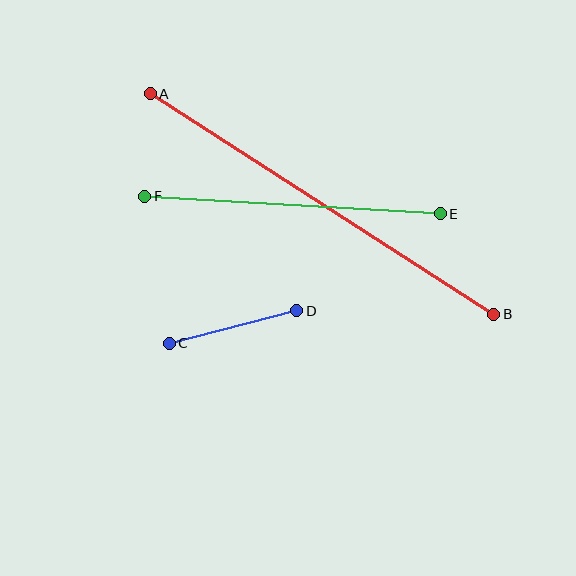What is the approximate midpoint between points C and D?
The midpoint is at approximately (233, 327) pixels.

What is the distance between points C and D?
The distance is approximately 132 pixels.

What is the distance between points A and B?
The distance is approximately 408 pixels.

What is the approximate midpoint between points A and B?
The midpoint is at approximately (322, 204) pixels.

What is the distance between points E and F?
The distance is approximately 296 pixels.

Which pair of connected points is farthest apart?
Points A and B are farthest apart.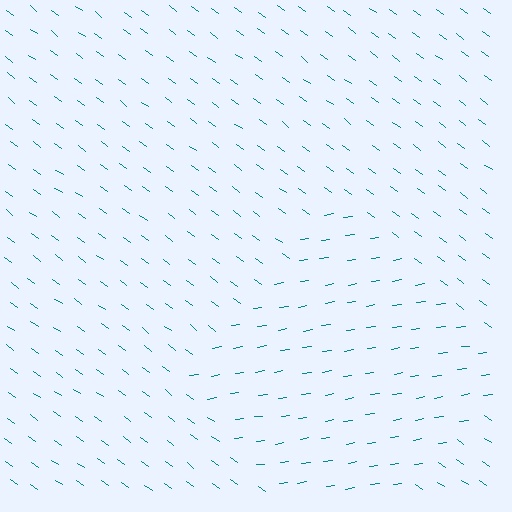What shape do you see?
I see a diamond.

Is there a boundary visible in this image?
Yes, there is a texture boundary formed by a change in line orientation.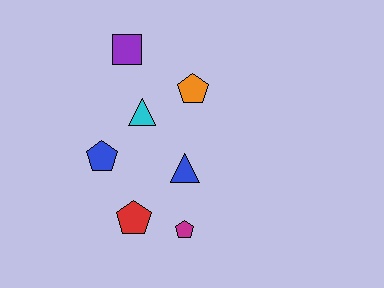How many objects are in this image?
There are 7 objects.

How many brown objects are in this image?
There are no brown objects.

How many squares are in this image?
There is 1 square.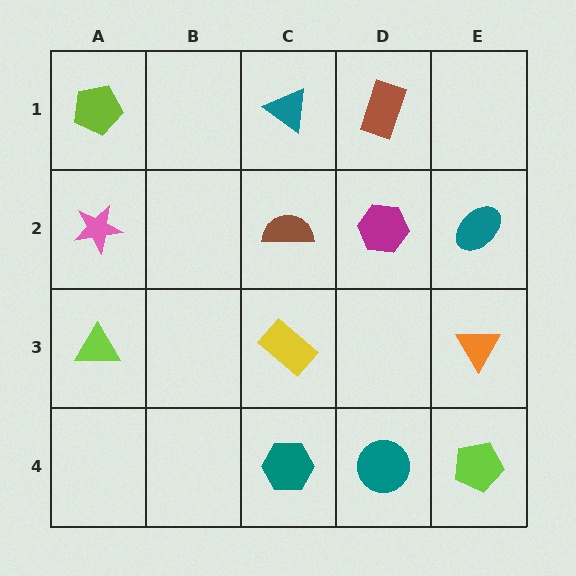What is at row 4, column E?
A lime pentagon.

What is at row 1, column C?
A teal triangle.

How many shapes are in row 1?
3 shapes.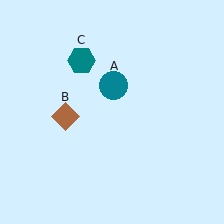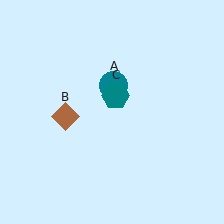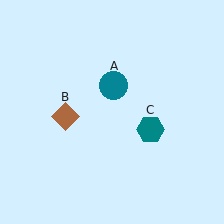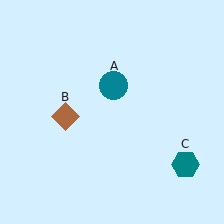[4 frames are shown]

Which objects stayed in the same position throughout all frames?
Teal circle (object A) and brown diamond (object B) remained stationary.